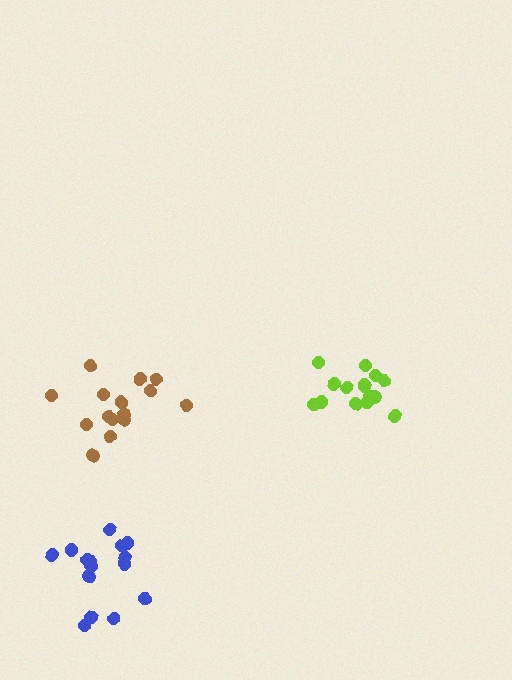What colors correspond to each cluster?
The clusters are colored: brown, blue, lime.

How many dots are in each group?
Group 1: 15 dots, Group 2: 15 dots, Group 3: 15 dots (45 total).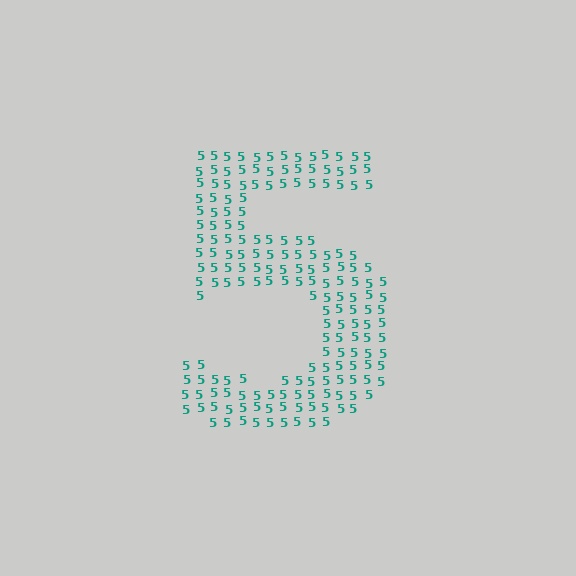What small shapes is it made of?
It is made of small digit 5's.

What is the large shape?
The large shape is the digit 5.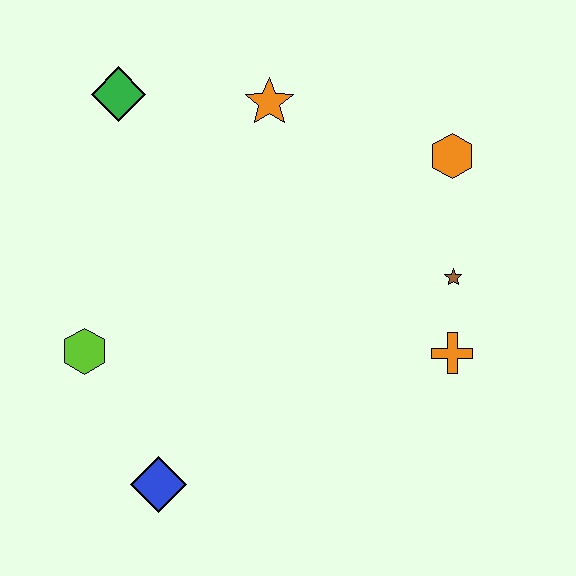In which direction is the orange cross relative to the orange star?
The orange cross is below the orange star.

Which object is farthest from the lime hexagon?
The orange hexagon is farthest from the lime hexagon.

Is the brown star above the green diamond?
No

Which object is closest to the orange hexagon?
The brown star is closest to the orange hexagon.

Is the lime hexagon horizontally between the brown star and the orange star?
No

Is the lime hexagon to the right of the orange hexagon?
No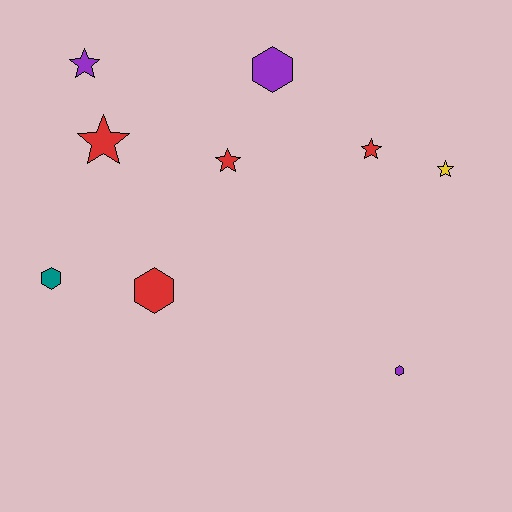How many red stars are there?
There are 3 red stars.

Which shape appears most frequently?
Star, with 5 objects.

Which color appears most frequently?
Red, with 4 objects.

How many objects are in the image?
There are 9 objects.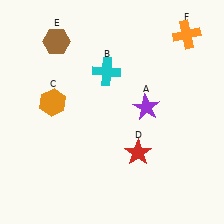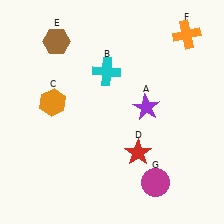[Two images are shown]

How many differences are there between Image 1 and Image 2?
There is 1 difference between the two images.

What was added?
A magenta circle (G) was added in Image 2.